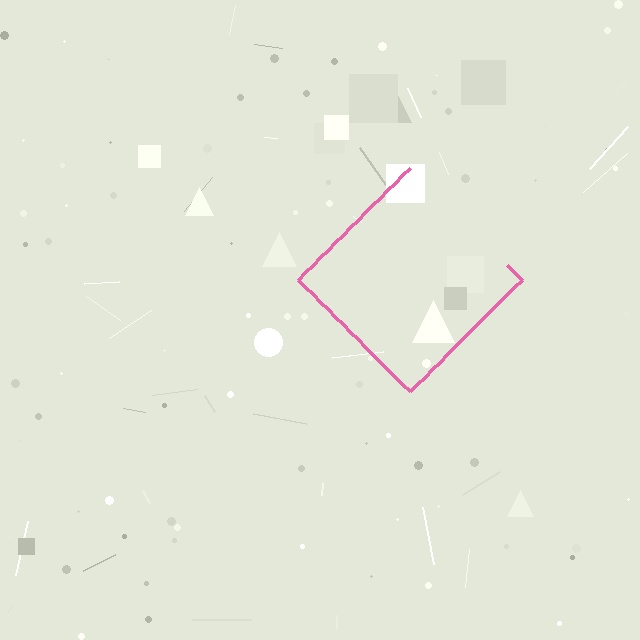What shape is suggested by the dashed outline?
The dashed outline suggests a diamond.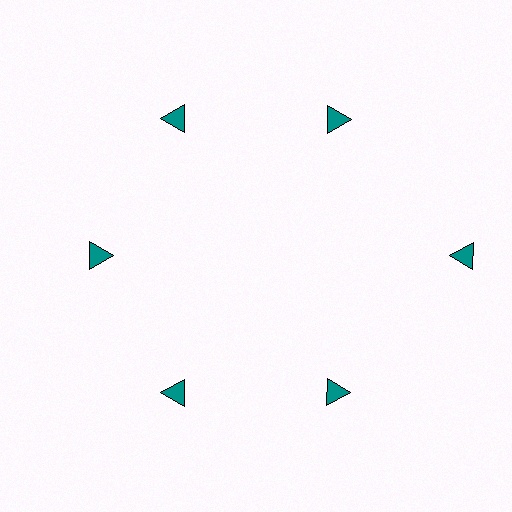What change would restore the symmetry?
The symmetry would be restored by moving it inward, back onto the ring so that all 6 triangles sit at equal angles and equal distance from the center.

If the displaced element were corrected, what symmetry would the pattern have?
It would have 6-fold rotational symmetry — the pattern would map onto itself every 60 degrees.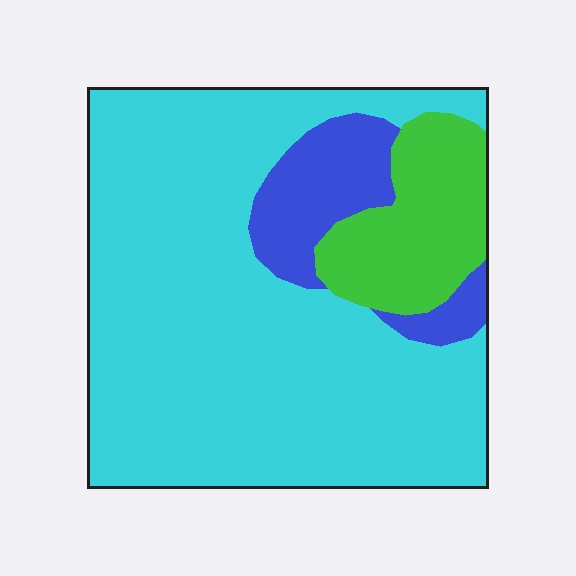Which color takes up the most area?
Cyan, at roughly 75%.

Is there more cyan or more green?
Cyan.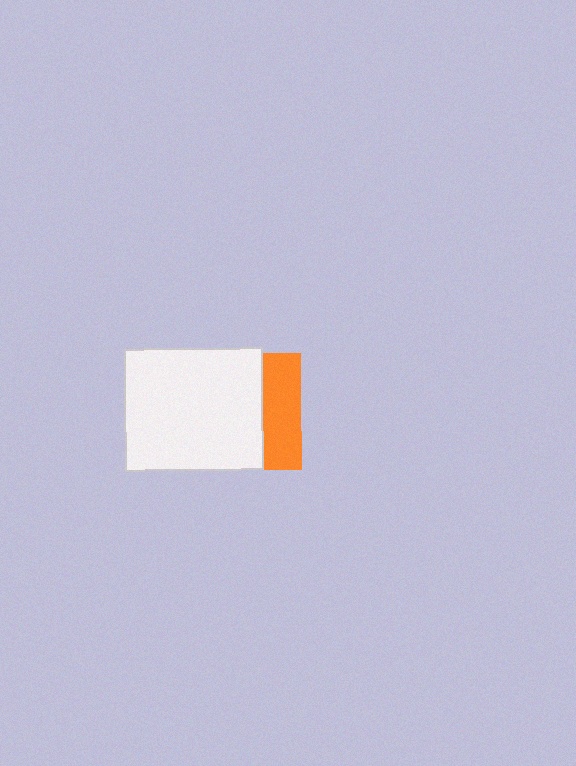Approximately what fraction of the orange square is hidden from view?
Roughly 68% of the orange square is hidden behind the white rectangle.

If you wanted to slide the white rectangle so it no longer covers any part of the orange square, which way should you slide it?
Slide it left — that is the most direct way to separate the two shapes.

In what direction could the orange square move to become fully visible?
The orange square could move right. That would shift it out from behind the white rectangle entirely.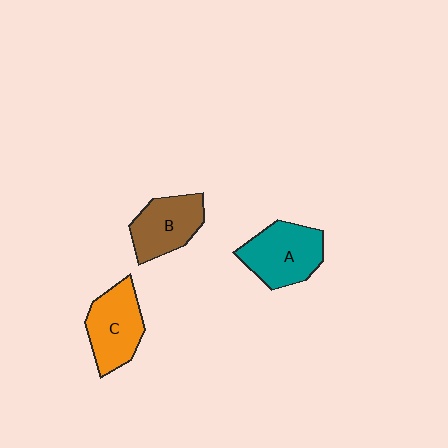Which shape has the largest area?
Shape A (teal).